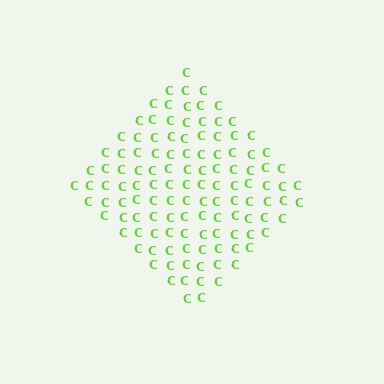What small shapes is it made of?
It is made of small letter C's.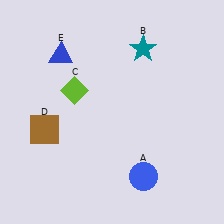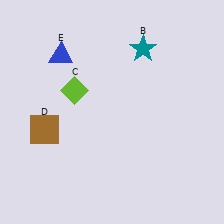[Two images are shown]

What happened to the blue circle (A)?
The blue circle (A) was removed in Image 2. It was in the bottom-right area of Image 1.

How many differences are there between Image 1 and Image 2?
There is 1 difference between the two images.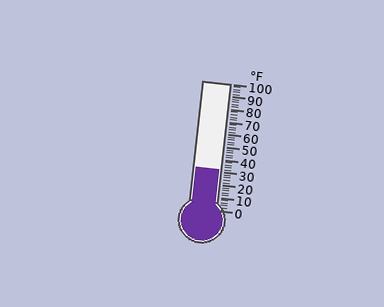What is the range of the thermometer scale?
The thermometer scale ranges from 0°F to 100°F.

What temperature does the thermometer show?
The thermometer shows approximately 32°F.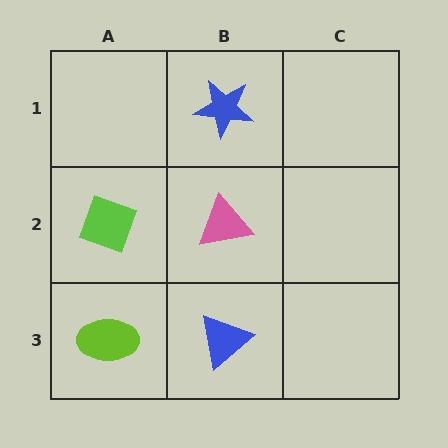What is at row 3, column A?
A lime ellipse.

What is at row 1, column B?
A blue star.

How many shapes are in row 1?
1 shape.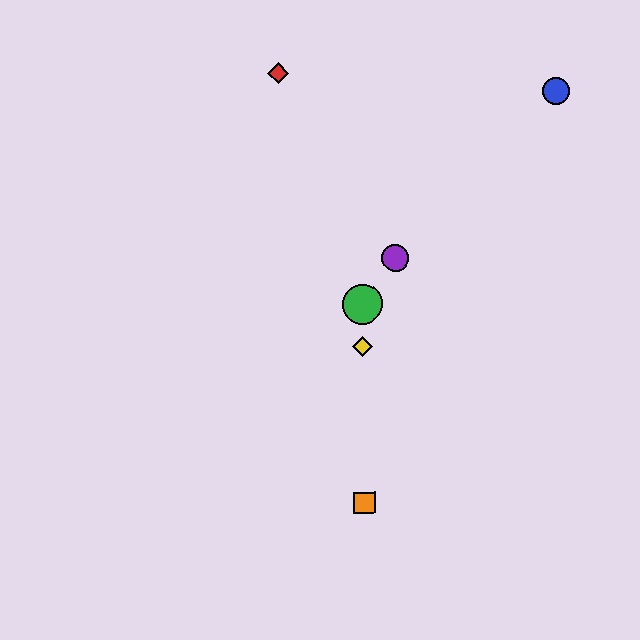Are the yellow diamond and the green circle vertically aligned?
Yes, both are at x≈363.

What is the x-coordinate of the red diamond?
The red diamond is at x≈278.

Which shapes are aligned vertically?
The green circle, the yellow diamond, the orange square are aligned vertically.